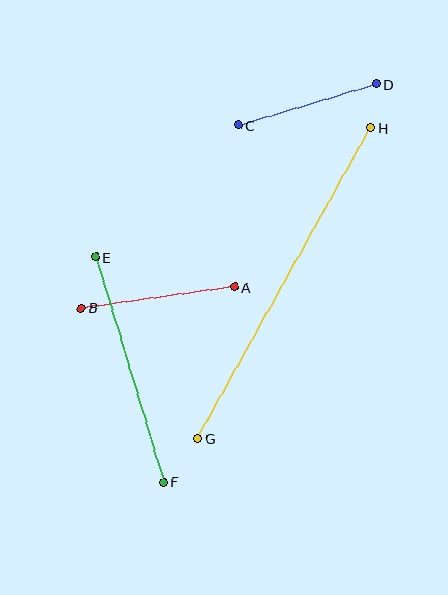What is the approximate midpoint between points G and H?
The midpoint is at approximately (285, 283) pixels.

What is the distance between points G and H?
The distance is approximately 356 pixels.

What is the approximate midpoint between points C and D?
The midpoint is at approximately (307, 105) pixels.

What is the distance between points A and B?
The distance is approximately 155 pixels.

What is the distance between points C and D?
The distance is approximately 143 pixels.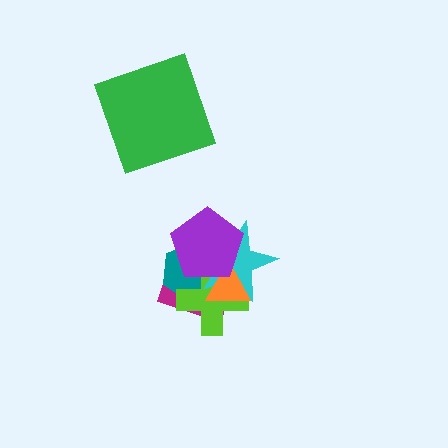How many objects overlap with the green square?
0 objects overlap with the green square.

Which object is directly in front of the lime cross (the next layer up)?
The cyan star is directly in front of the lime cross.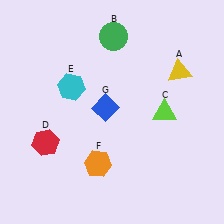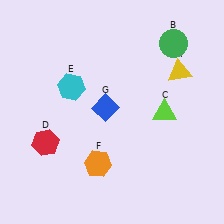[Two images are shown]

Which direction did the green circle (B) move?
The green circle (B) moved right.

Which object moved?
The green circle (B) moved right.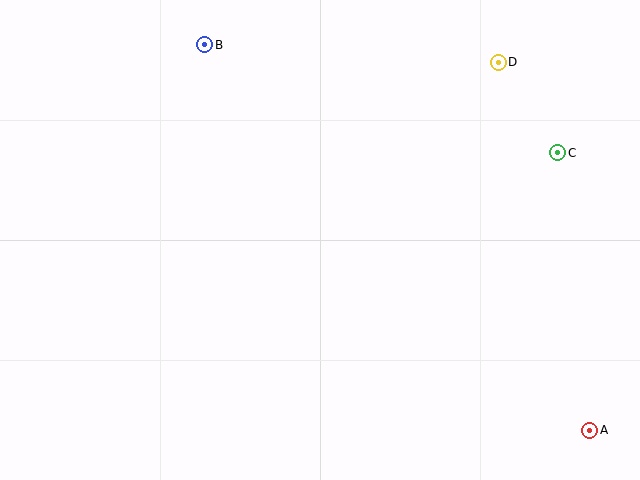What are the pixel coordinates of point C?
Point C is at (558, 153).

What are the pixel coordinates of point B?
Point B is at (205, 45).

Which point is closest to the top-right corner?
Point D is closest to the top-right corner.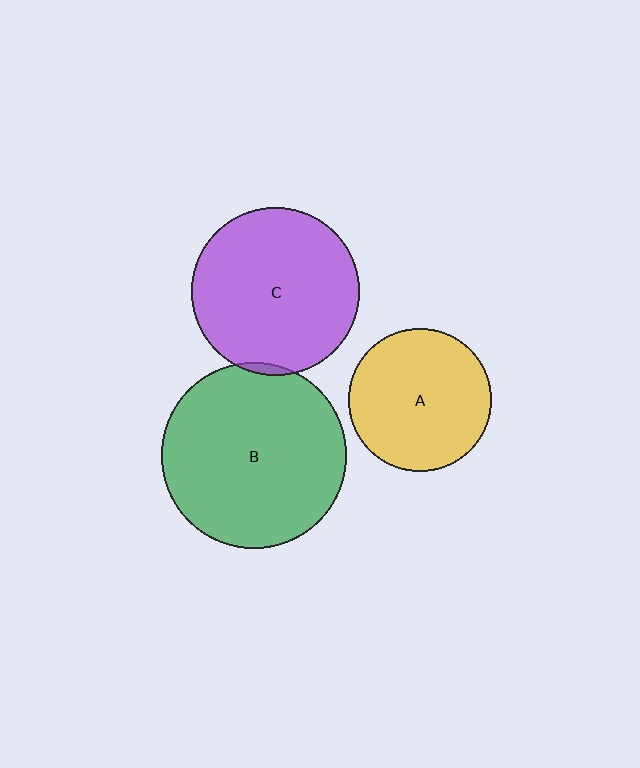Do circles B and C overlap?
Yes.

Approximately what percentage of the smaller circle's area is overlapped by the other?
Approximately 5%.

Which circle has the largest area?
Circle B (green).